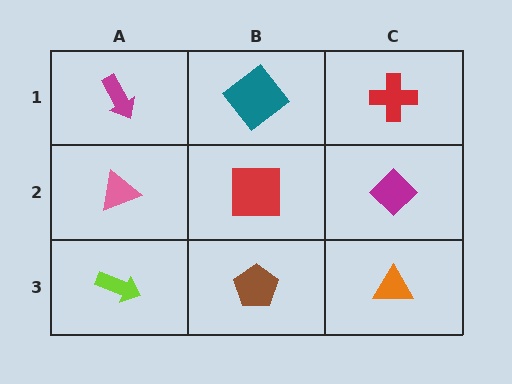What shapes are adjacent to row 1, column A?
A pink triangle (row 2, column A), a teal diamond (row 1, column B).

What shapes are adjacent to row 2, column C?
A red cross (row 1, column C), an orange triangle (row 3, column C), a red square (row 2, column B).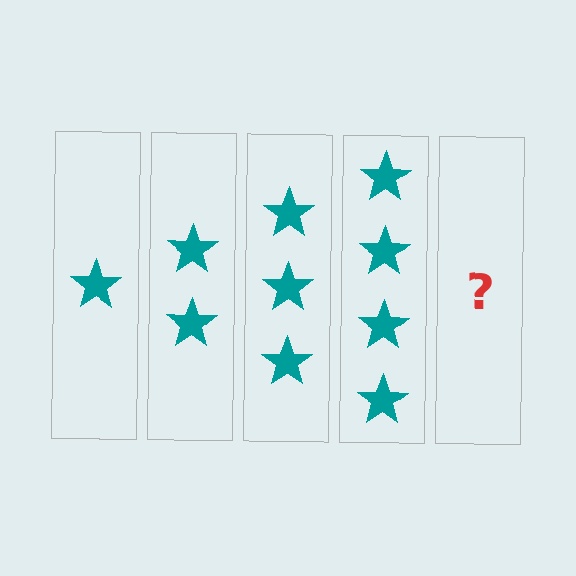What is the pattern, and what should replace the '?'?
The pattern is that each step adds one more star. The '?' should be 5 stars.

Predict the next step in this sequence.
The next step is 5 stars.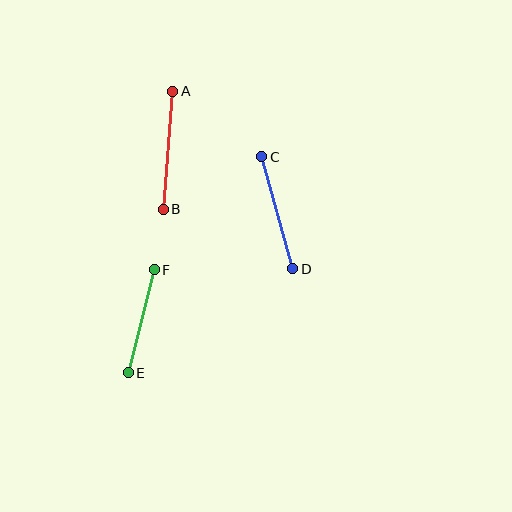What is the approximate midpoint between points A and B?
The midpoint is at approximately (168, 150) pixels.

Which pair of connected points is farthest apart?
Points A and B are farthest apart.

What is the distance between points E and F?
The distance is approximately 106 pixels.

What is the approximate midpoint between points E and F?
The midpoint is at approximately (141, 321) pixels.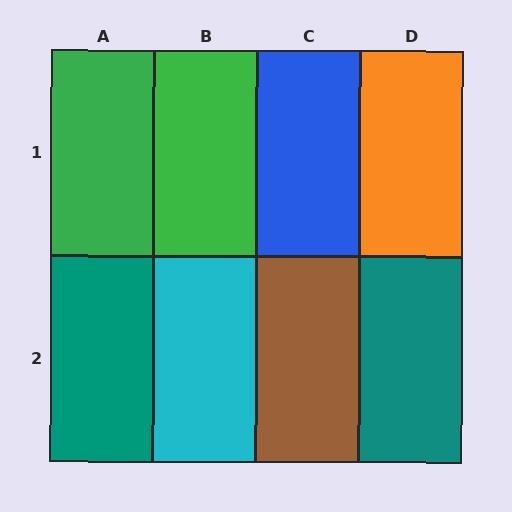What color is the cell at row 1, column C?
Blue.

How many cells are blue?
1 cell is blue.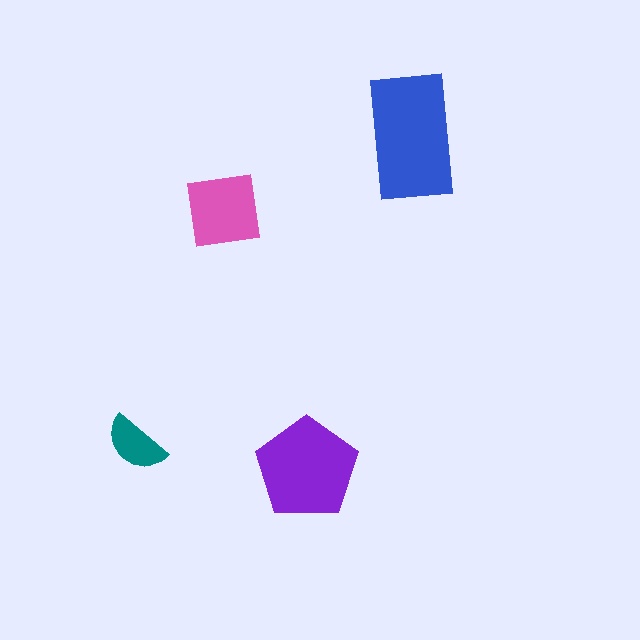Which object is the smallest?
The teal semicircle.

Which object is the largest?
The blue rectangle.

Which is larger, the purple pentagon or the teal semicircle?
The purple pentagon.